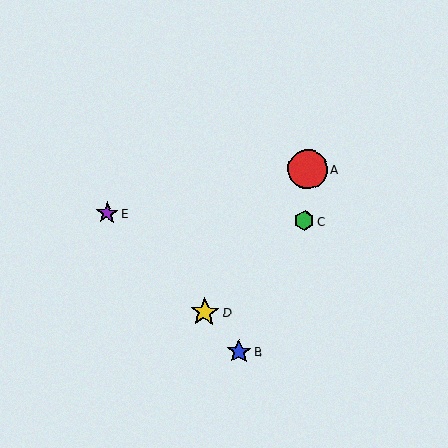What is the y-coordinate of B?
Object B is at y≈351.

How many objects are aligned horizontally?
2 objects (C, E) are aligned horizontally.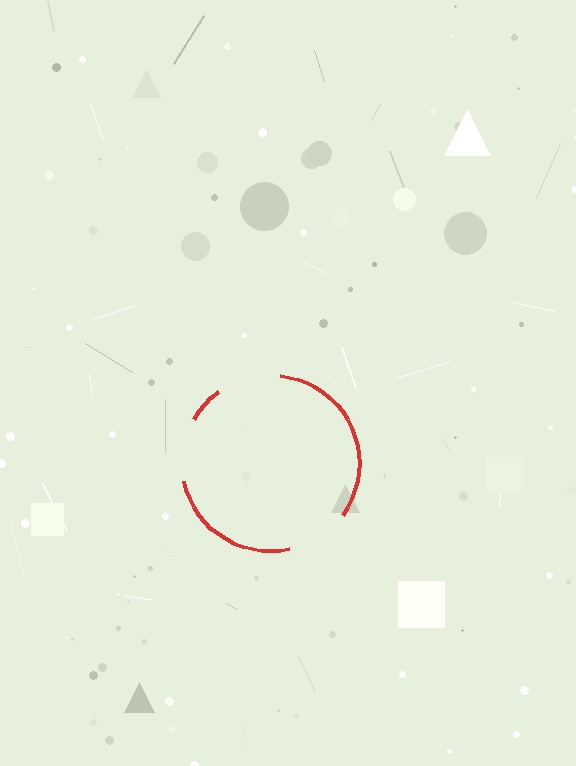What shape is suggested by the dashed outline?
The dashed outline suggests a circle.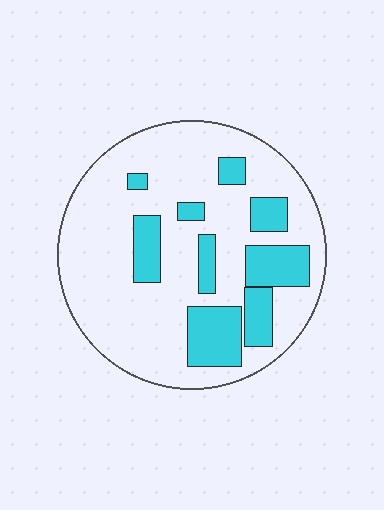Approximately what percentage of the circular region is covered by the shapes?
Approximately 25%.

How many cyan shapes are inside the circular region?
9.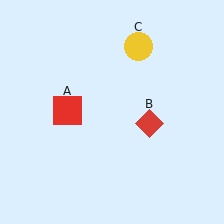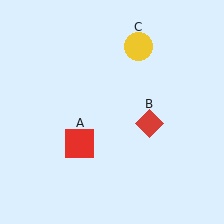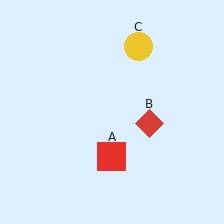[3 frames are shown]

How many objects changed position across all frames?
1 object changed position: red square (object A).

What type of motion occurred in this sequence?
The red square (object A) rotated counterclockwise around the center of the scene.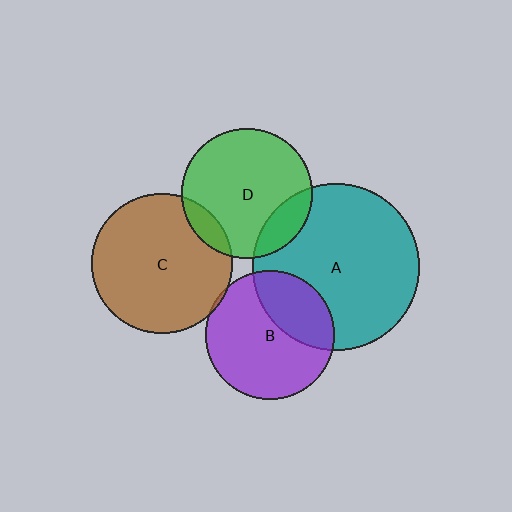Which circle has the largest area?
Circle A (teal).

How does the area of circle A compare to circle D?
Approximately 1.6 times.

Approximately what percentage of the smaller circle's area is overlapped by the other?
Approximately 10%.